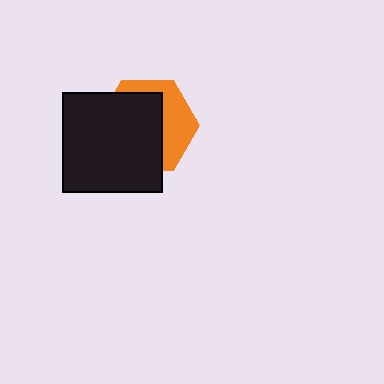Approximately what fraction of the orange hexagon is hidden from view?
Roughly 63% of the orange hexagon is hidden behind the black square.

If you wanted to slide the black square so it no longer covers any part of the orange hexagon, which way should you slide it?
Slide it toward the lower-left — that is the most direct way to separate the two shapes.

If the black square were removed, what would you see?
You would see the complete orange hexagon.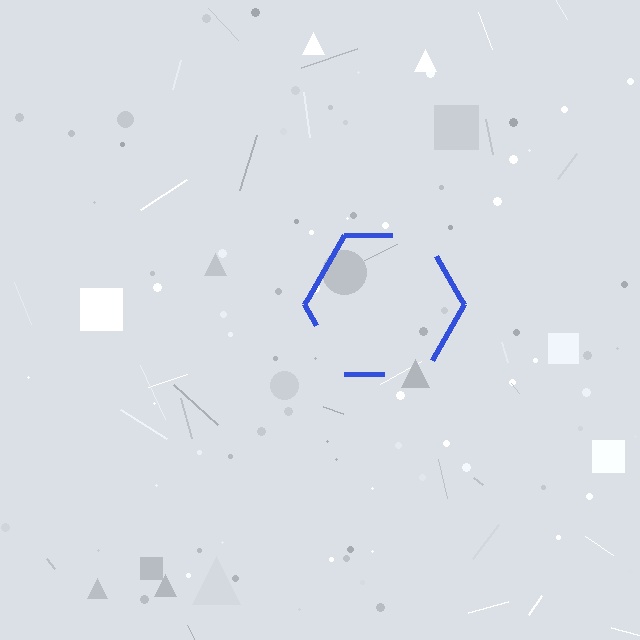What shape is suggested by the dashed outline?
The dashed outline suggests a hexagon.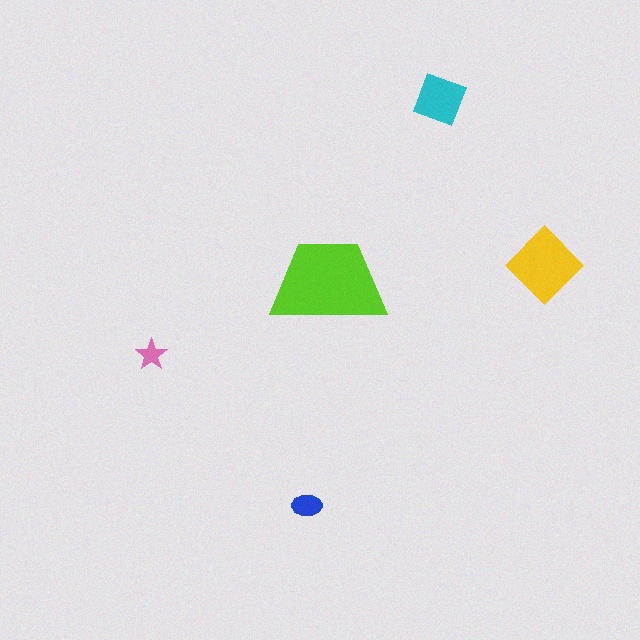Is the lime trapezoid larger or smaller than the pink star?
Larger.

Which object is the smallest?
The pink star.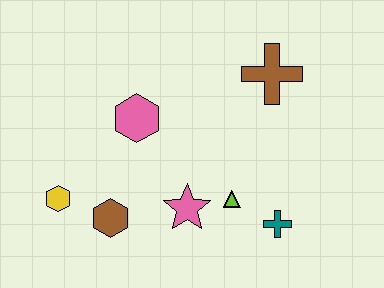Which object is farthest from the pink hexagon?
The teal cross is farthest from the pink hexagon.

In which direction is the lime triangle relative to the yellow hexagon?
The lime triangle is to the right of the yellow hexagon.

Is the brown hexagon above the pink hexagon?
No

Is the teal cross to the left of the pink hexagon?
No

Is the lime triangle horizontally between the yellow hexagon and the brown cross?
Yes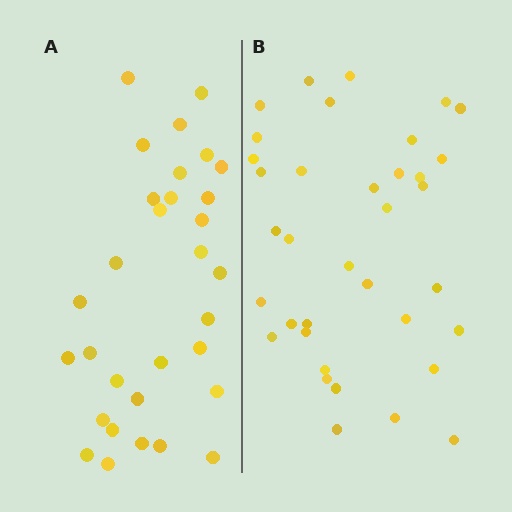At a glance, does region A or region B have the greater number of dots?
Region B (the right region) has more dots.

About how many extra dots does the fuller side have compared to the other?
Region B has about 5 more dots than region A.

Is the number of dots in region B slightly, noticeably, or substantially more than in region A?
Region B has only slightly more — the two regions are fairly close. The ratio is roughly 1.2 to 1.